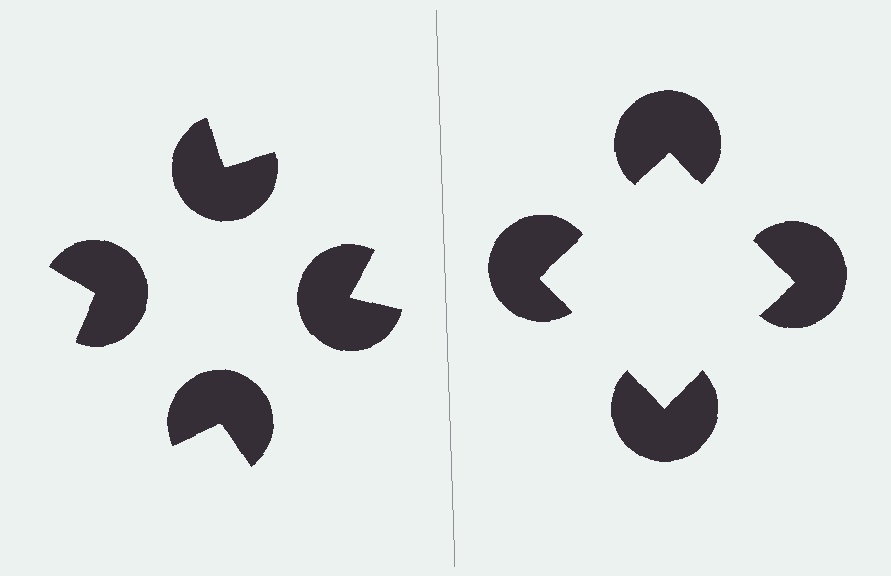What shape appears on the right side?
An illusory square.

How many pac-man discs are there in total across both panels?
8 — 4 on each side.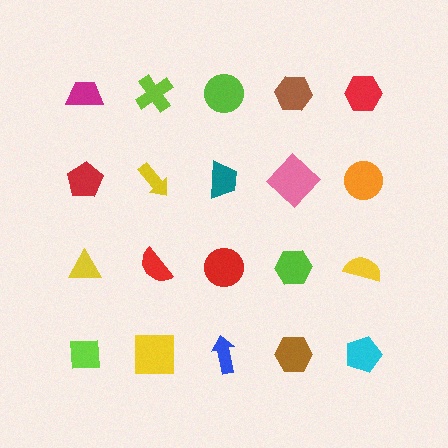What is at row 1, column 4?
A brown hexagon.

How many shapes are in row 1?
5 shapes.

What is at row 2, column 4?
A pink diamond.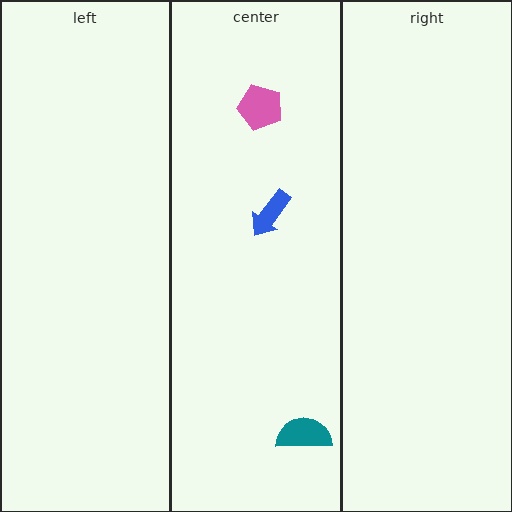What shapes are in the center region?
The teal semicircle, the blue arrow, the pink pentagon.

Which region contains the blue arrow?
The center region.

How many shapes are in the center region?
3.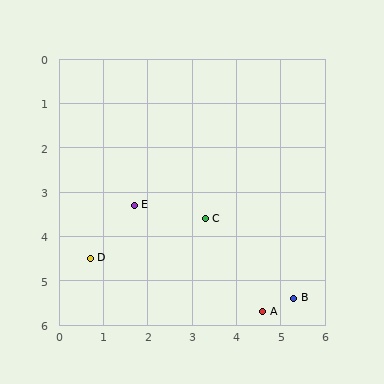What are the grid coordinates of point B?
Point B is at approximately (5.3, 5.4).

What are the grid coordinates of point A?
Point A is at approximately (4.6, 5.7).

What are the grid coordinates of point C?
Point C is at approximately (3.3, 3.6).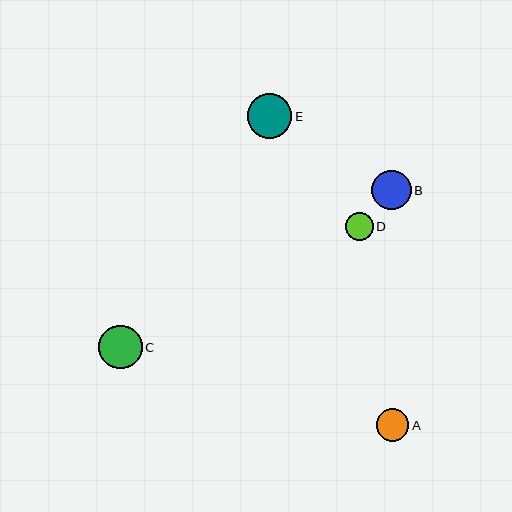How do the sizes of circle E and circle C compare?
Circle E and circle C are approximately the same size.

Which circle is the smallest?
Circle D is the smallest with a size of approximately 28 pixels.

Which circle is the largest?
Circle E is the largest with a size of approximately 45 pixels.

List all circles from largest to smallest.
From largest to smallest: E, C, B, A, D.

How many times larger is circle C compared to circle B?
Circle C is approximately 1.1 times the size of circle B.